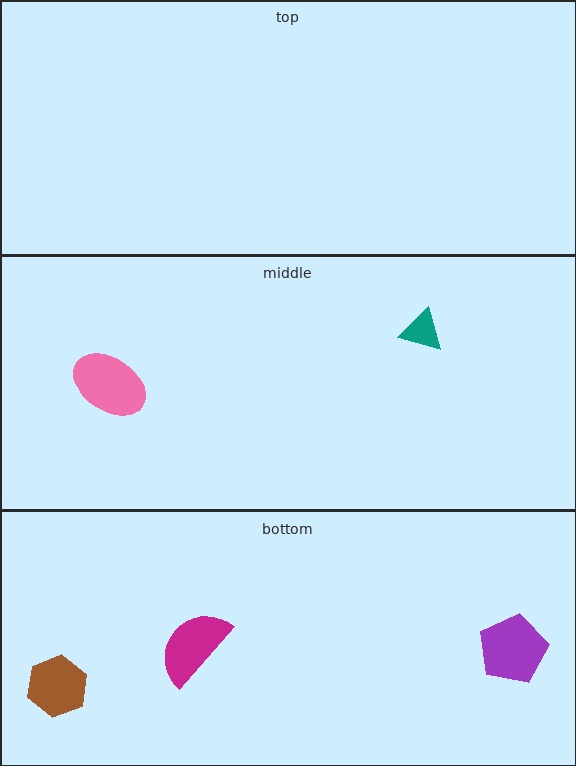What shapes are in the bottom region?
The magenta semicircle, the purple pentagon, the brown hexagon.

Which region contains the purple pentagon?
The bottom region.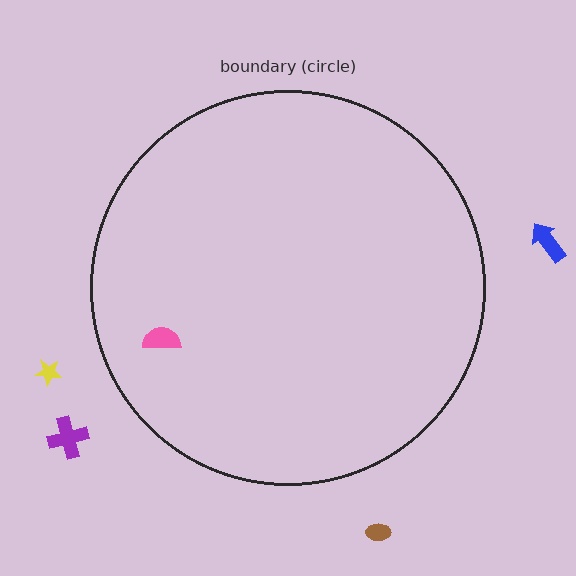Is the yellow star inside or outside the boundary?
Outside.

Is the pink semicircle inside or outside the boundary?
Inside.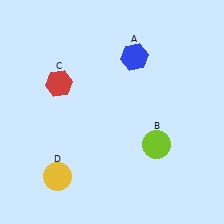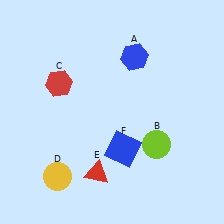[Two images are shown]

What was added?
A red triangle (E), a blue square (F) were added in Image 2.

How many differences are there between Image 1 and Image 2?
There are 2 differences between the two images.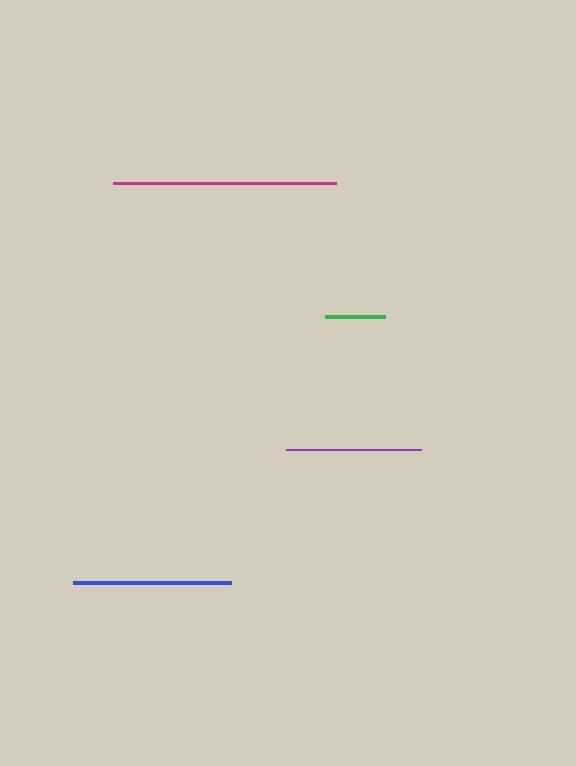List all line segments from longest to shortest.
From longest to shortest: magenta, blue, purple, green.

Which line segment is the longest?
The magenta line is the longest at approximately 223 pixels.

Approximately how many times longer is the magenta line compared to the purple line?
The magenta line is approximately 1.7 times the length of the purple line.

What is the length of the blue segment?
The blue segment is approximately 158 pixels long.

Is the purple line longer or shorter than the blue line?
The blue line is longer than the purple line.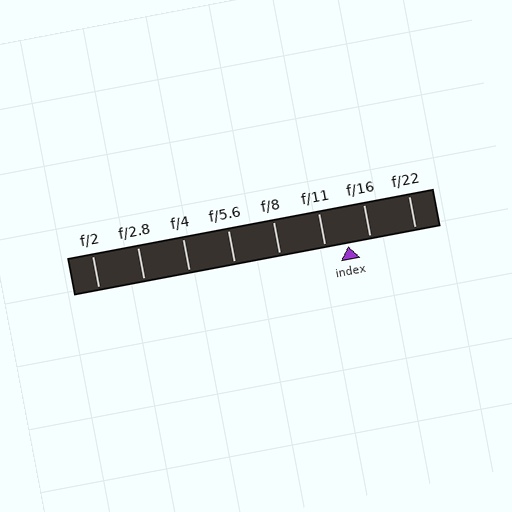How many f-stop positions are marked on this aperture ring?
There are 8 f-stop positions marked.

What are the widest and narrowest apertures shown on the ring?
The widest aperture shown is f/2 and the narrowest is f/22.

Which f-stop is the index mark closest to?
The index mark is closest to f/16.